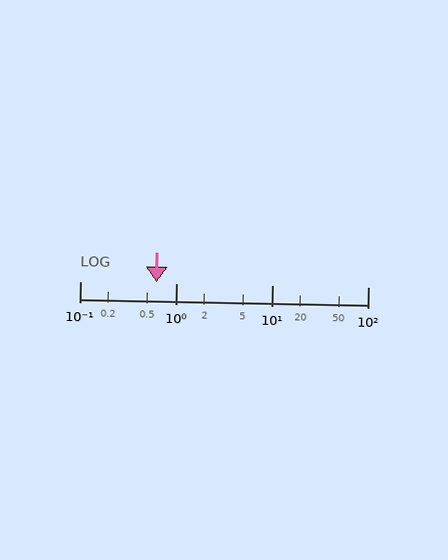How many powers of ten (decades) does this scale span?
The scale spans 3 decades, from 0.1 to 100.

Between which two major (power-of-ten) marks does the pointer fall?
The pointer is between 0.1 and 1.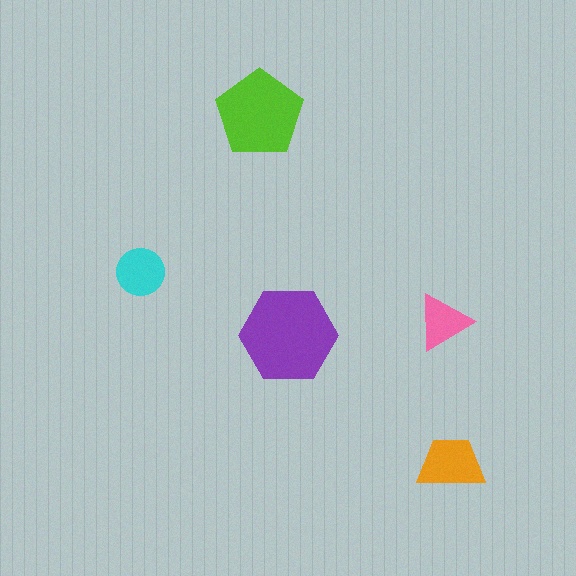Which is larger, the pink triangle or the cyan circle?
The cyan circle.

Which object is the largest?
The purple hexagon.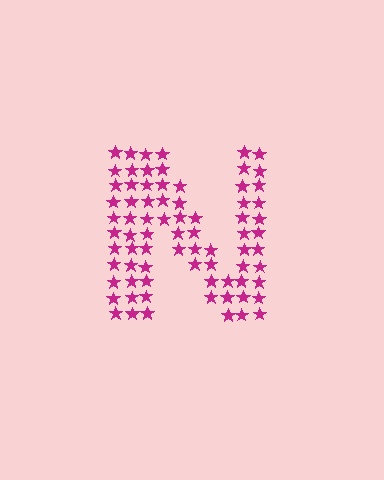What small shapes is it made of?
It is made of small stars.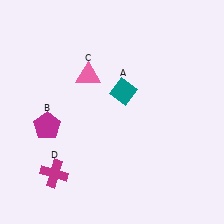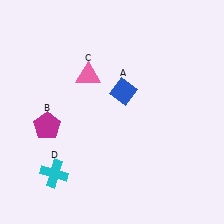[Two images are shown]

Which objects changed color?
A changed from teal to blue. D changed from magenta to cyan.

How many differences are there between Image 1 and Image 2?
There are 2 differences between the two images.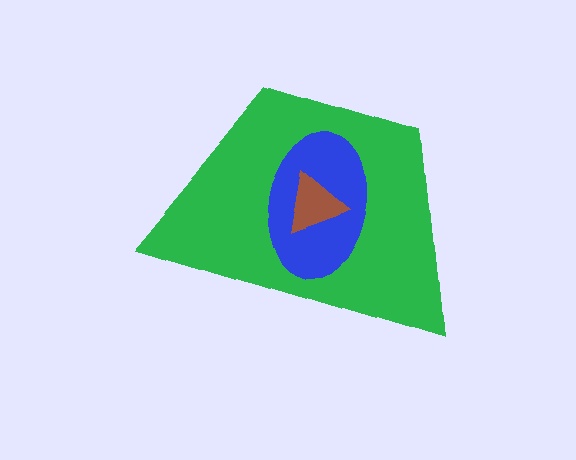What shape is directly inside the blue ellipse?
The brown triangle.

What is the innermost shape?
The brown triangle.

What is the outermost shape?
The green trapezoid.